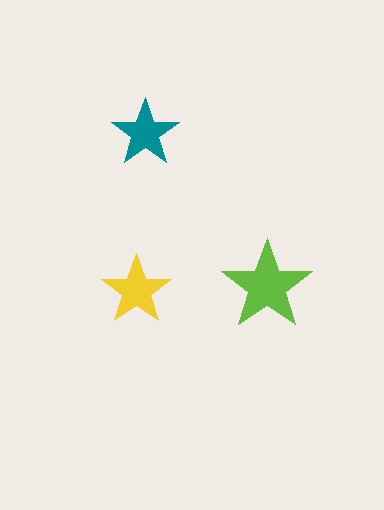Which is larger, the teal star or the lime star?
The lime one.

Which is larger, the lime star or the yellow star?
The lime one.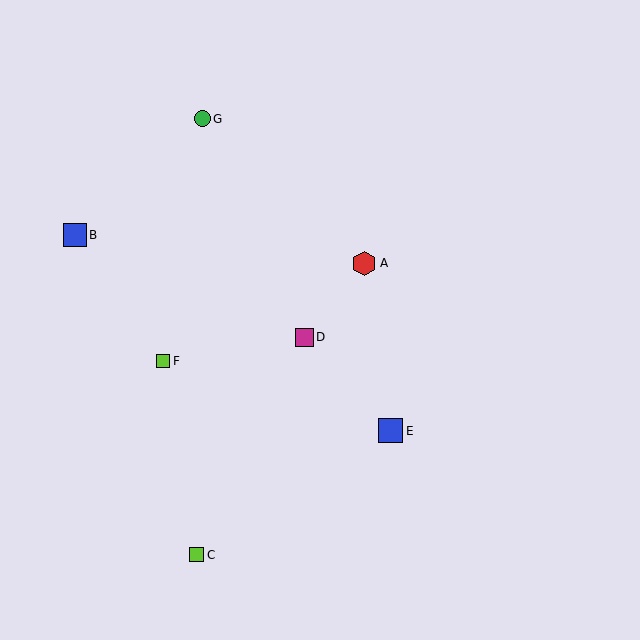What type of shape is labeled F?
Shape F is a lime square.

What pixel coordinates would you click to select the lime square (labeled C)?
Click at (197, 555) to select the lime square C.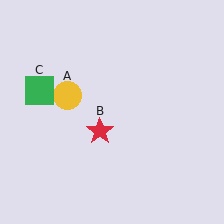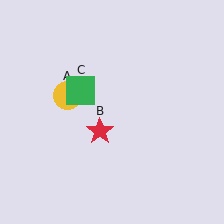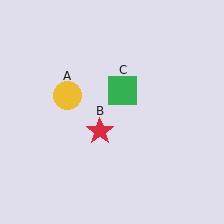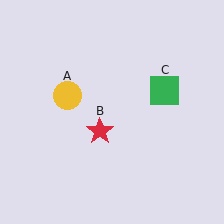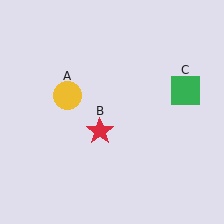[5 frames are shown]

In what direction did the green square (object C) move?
The green square (object C) moved right.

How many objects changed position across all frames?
1 object changed position: green square (object C).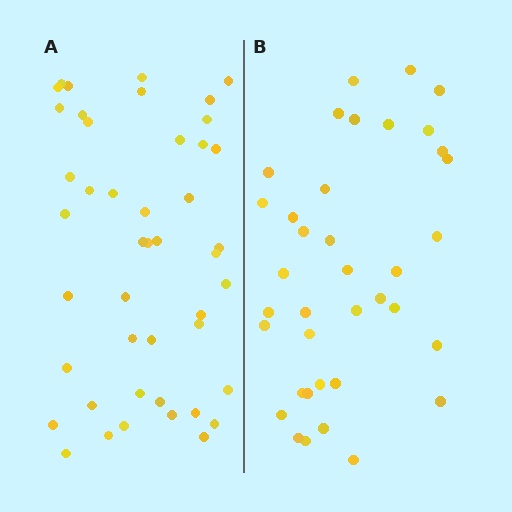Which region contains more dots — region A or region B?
Region A (the left region) has more dots.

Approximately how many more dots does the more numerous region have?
Region A has roughly 8 or so more dots than region B.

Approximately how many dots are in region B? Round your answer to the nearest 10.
About 40 dots. (The exact count is 37, which rounds to 40.)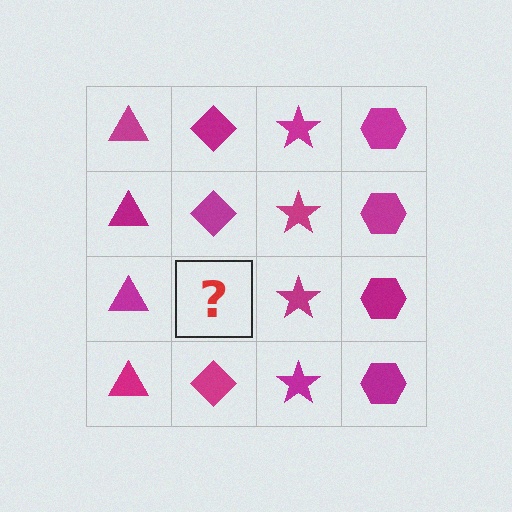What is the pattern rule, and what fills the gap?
The rule is that each column has a consistent shape. The gap should be filled with a magenta diamond.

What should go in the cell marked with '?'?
The missing cell should contain a magenta diamond.